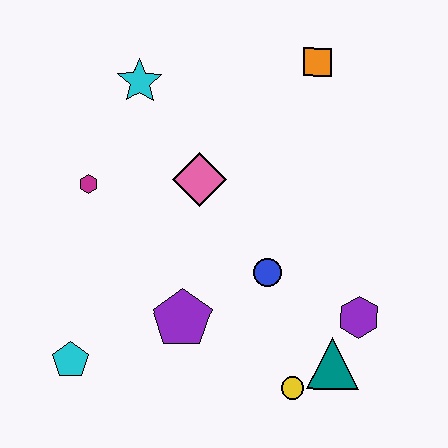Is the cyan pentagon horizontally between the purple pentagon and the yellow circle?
No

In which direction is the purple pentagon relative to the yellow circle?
The purple pentagon is to the left of the yellow circle.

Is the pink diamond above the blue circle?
Yes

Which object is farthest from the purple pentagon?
The orange square is farthest from the purple pentagon.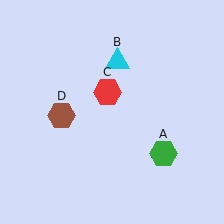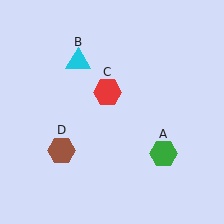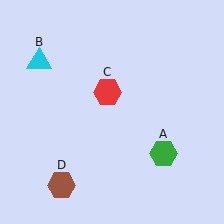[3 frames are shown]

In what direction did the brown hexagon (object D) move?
The brown hexagon (object D) moved down.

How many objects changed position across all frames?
2 objects changed position: cyan triangle (object B), brown hexagon (object D).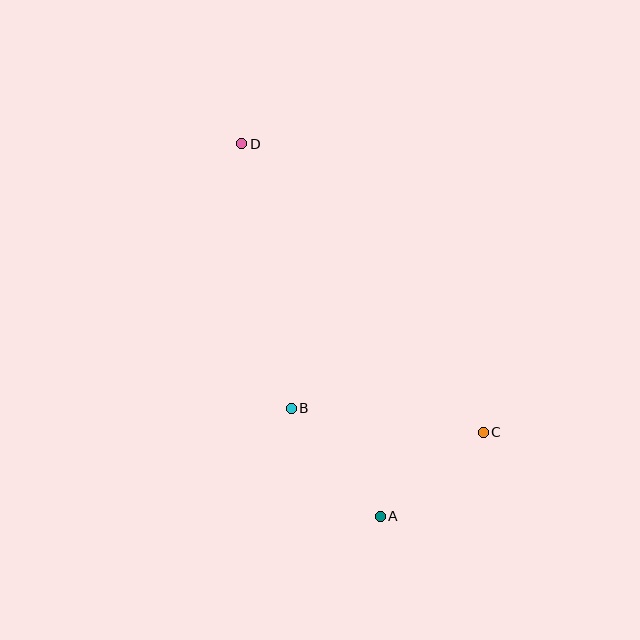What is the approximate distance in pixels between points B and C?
The distance between B and C is approximately 193 pixels.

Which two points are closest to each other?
Points A and C are closest to each other.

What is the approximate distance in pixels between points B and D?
The distance between B and D is approximately 269 pixels.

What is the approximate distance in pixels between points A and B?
The distance between A and B is approximately 140 pixels.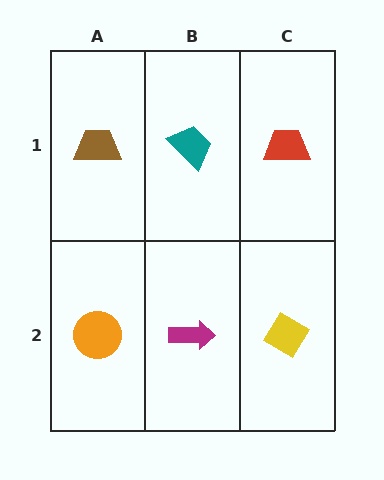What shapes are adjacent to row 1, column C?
A yellow diamond (row 2, column C), a teal trapezoid (row 1, column B).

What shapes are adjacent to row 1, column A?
An orange circle (row 2, column A), a teal trapezoid (row 1, column B).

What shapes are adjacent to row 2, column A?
A brown trapezoid (row 1, column A), a magenta arrow (row 2, column B).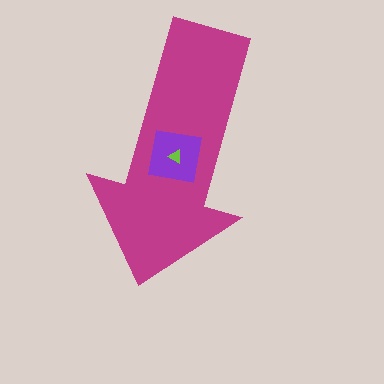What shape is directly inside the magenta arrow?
The purple square.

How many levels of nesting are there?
3.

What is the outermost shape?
The magenta arrow.